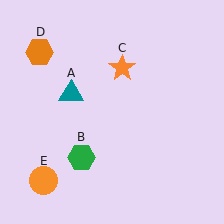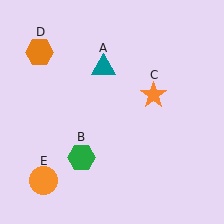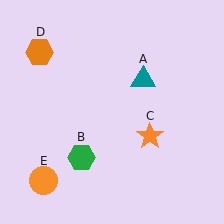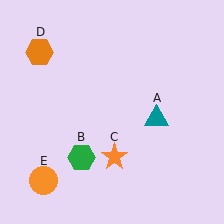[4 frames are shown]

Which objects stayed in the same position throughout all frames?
Green hexagon (object B) and orange hexagon (object D) and orange circle (object E) remained stationary.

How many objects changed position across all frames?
2 objects changed position: teal triangle (object A), orange star (object C).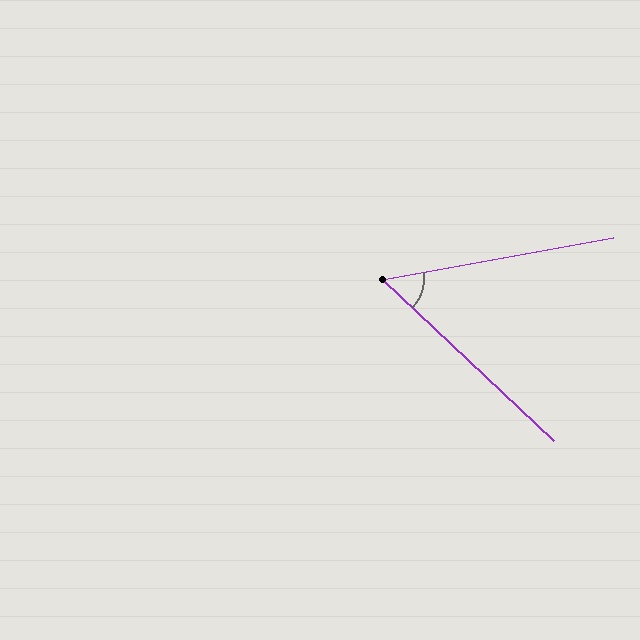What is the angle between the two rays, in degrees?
Approximately 54 degrees.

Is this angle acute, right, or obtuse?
It is acute.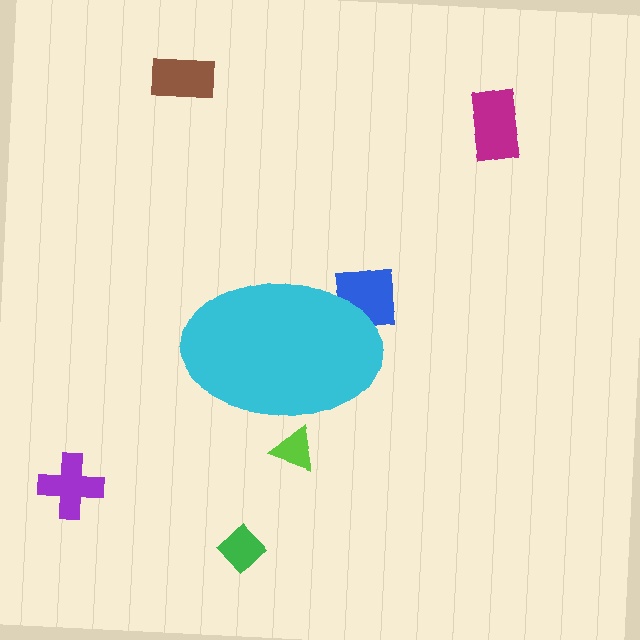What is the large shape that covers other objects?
A cyan ellipse.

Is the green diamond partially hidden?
No, the green diamond is fully visible.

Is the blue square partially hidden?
Yes, the blue square is partially hidden behind the cyan ellipse.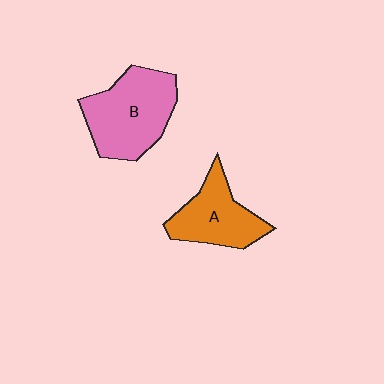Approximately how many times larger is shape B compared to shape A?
Approximately 1.4 times.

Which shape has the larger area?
Shape B (pink).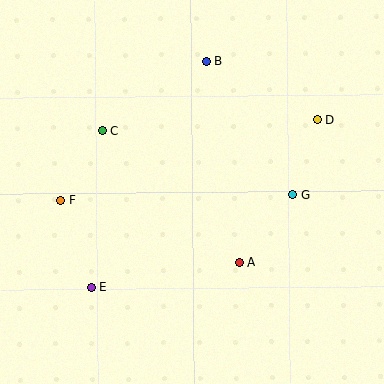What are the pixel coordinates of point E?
Point E is at (91, 287).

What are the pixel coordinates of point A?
Point A is at (239, 262).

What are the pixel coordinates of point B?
Point B is at (206, 61).